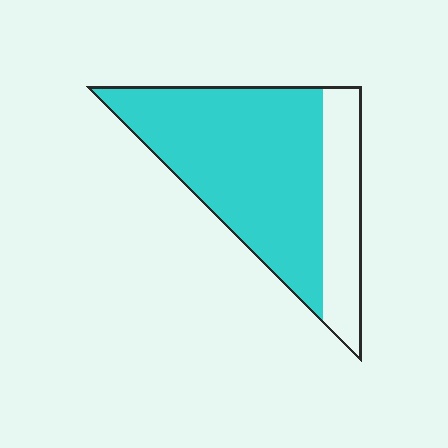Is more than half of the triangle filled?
Yes.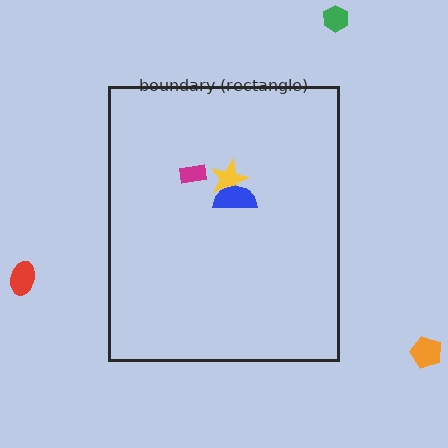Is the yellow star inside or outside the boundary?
Inside.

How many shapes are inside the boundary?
3 inside, 3 outside.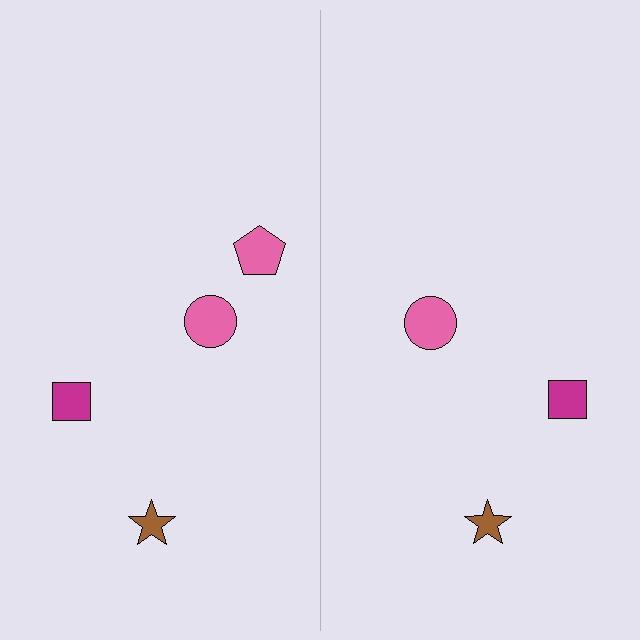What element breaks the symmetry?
A pink pentagon is missing from the right side.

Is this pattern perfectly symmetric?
No, the pattern is not perfectly symmetric. A pink pentagon is missing from the right side.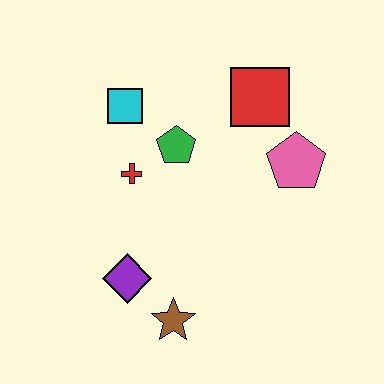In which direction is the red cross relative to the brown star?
The red cross is above the brown star.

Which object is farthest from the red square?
The brown star is farthest from the red square.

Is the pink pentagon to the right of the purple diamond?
Yes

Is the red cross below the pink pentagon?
Yes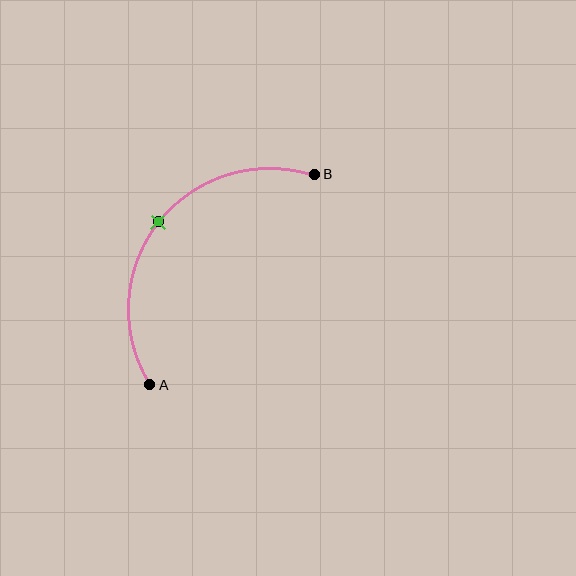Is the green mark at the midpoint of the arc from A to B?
Yes. The green mark lies on the arc at equal arc-length from both A and B — it is the arc midpoint.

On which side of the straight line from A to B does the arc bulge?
The arc bulges above and to the left of the straight line connecting A and B.